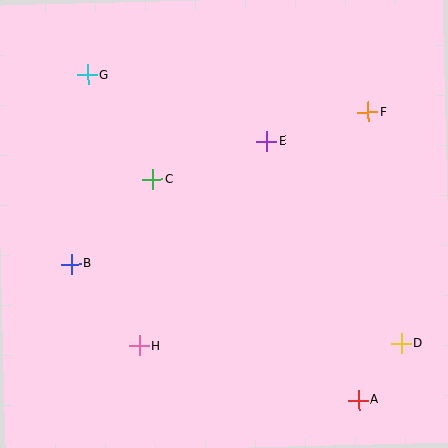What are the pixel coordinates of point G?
Point G is at (88, 75).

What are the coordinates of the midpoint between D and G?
The midpoint between D and G is at (244, 209).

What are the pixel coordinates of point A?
Point A is at (358, 400).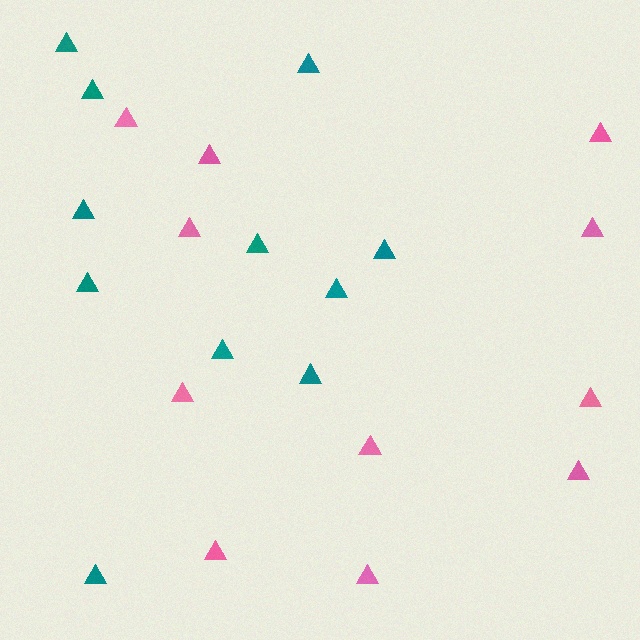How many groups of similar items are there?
There are 2 groups: one group of teal triangles (11) and one group of pink triangles (11).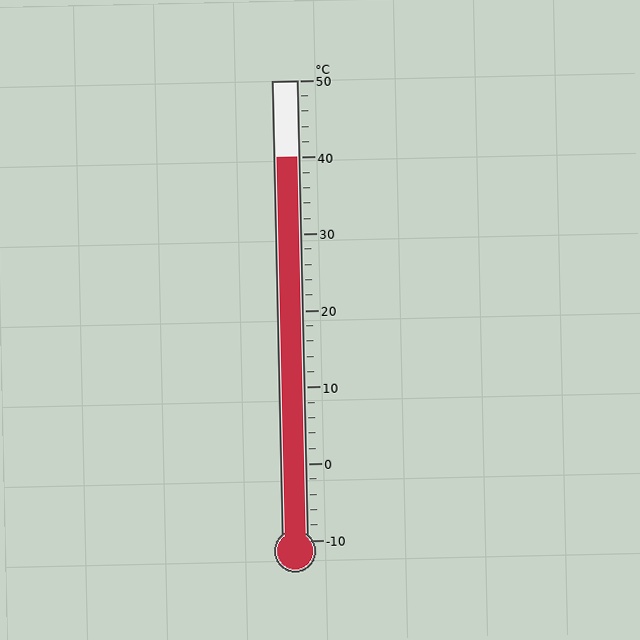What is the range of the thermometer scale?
The thermometer scale ranges from -10°C to 50°C.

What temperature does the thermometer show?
The thermometer shows approximately 40°C.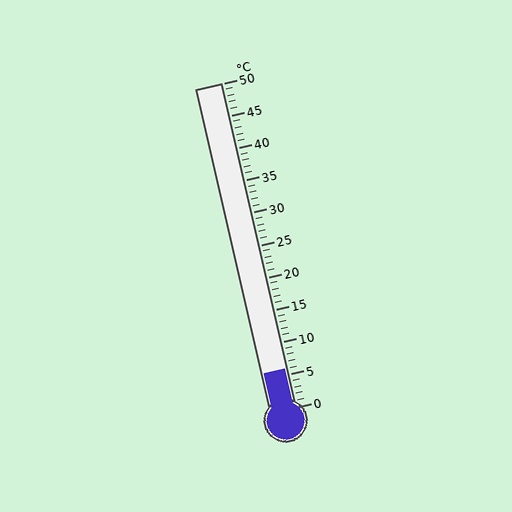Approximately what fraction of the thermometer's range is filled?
The thermometer is filled to approximately 10% of its range.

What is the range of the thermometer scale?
The thermometer scale ranges from 0°C to 50°C.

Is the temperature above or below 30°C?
The temperature is below 30°C.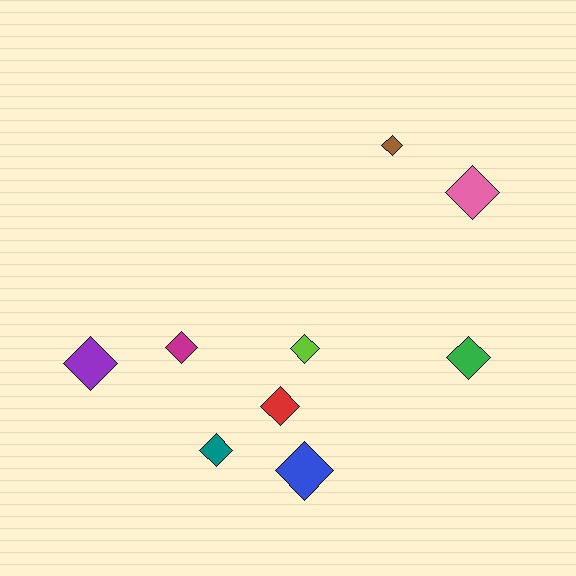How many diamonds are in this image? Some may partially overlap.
There are 9 diamonds.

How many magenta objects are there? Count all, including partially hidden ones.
There is 1 magenta object.